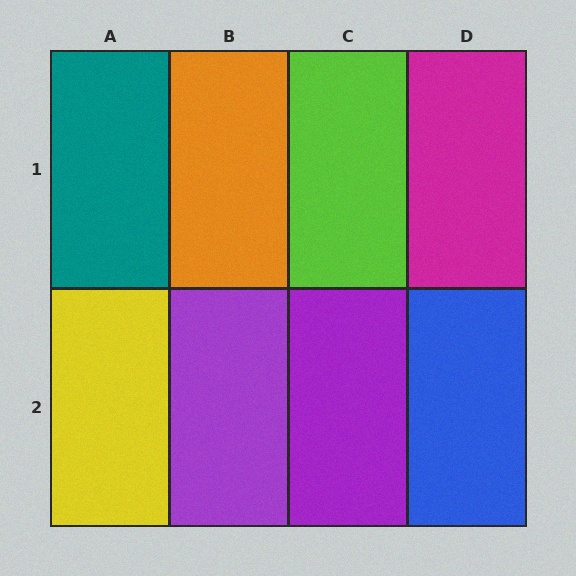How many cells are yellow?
1 cell is yellow.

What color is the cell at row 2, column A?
Yellow.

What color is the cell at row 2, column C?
Purple.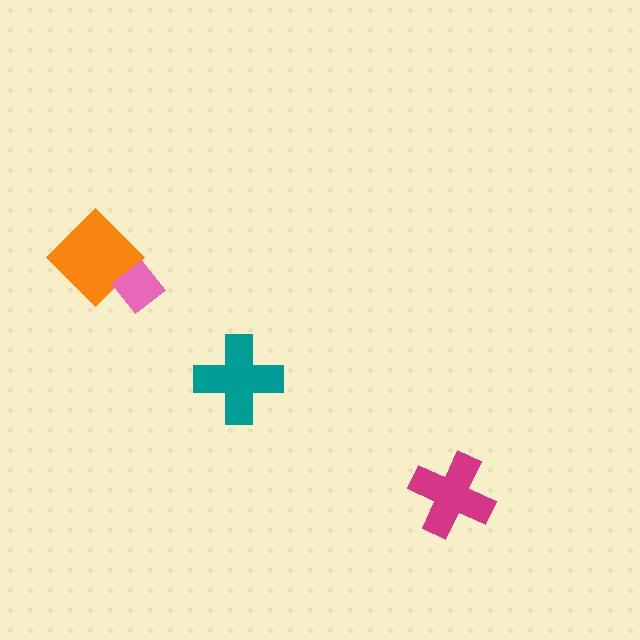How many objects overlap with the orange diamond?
1 object overlaps with the orange diamond.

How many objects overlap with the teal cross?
0 objects overlap with the teal cross.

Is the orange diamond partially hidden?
Yes, it is partially covered by another shape.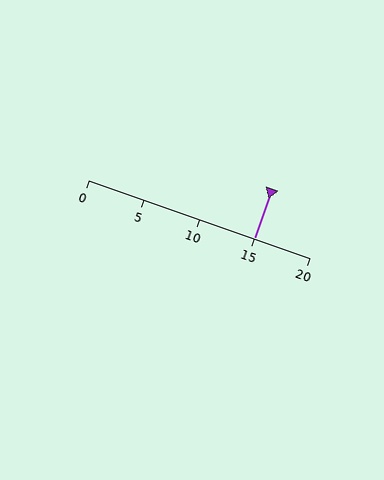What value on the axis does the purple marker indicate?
The marker indicates approximately 15.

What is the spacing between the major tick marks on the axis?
The major ticks are spaced 5 apart.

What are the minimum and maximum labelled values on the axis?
The axis runs from 0 to 20.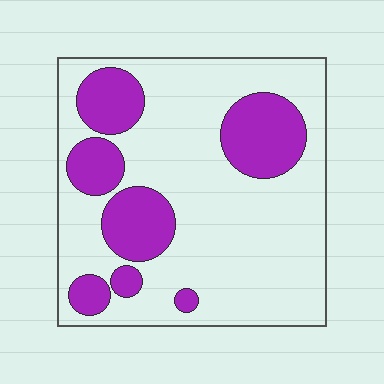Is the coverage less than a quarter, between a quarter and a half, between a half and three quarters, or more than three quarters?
Between a quarter and a half.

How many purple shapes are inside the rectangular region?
7.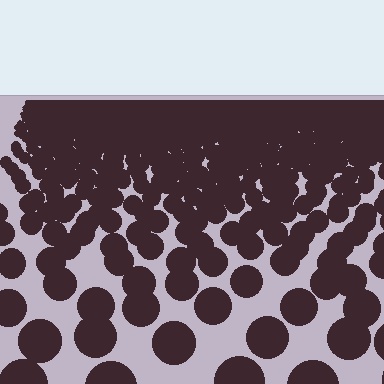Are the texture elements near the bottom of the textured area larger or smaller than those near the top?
Larger. Near the bottom, elements are closer to the viewer and appear at a bigger on-screen size.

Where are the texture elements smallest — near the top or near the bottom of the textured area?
Near the top.